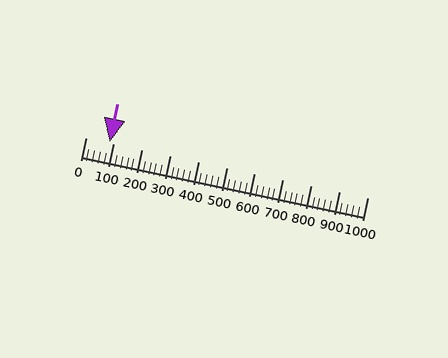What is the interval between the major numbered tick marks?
The major tick marks are spaced 100 units apart.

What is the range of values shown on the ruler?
The ruler shows values from 0 to 1000.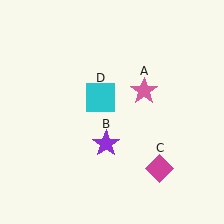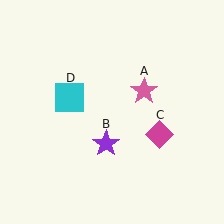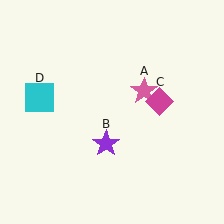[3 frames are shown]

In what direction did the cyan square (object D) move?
The cyan square (object D) moved left.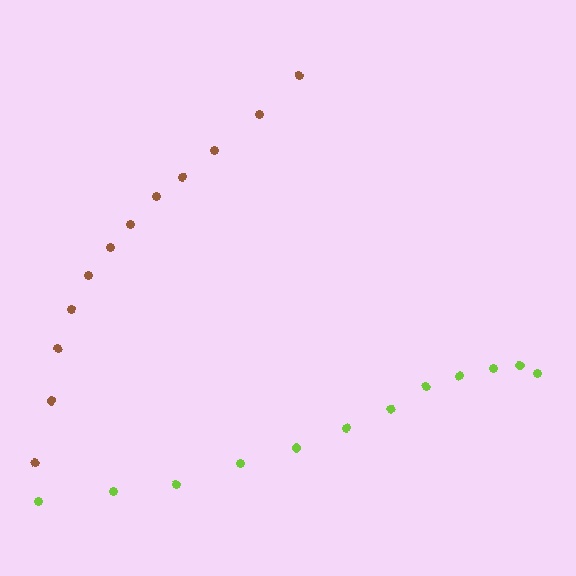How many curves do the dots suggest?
There are 2 distinct paths.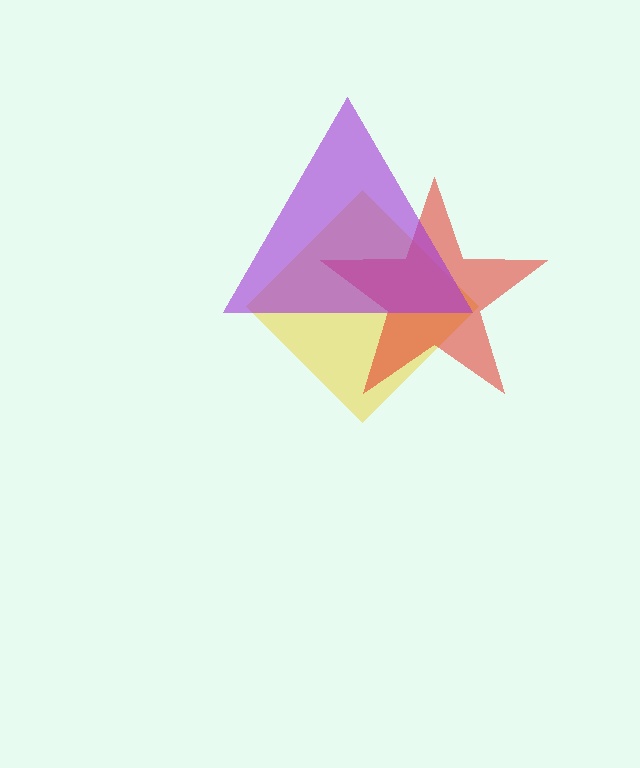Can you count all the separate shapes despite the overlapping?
Yes, there are 3 separate shapes.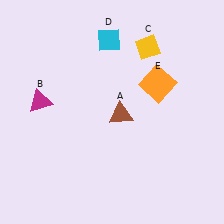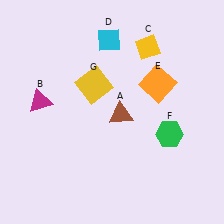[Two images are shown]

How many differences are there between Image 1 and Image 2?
There are 2 differences between the two images.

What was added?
A green hexagon (F), a yellow square (G) were added in Image 2.